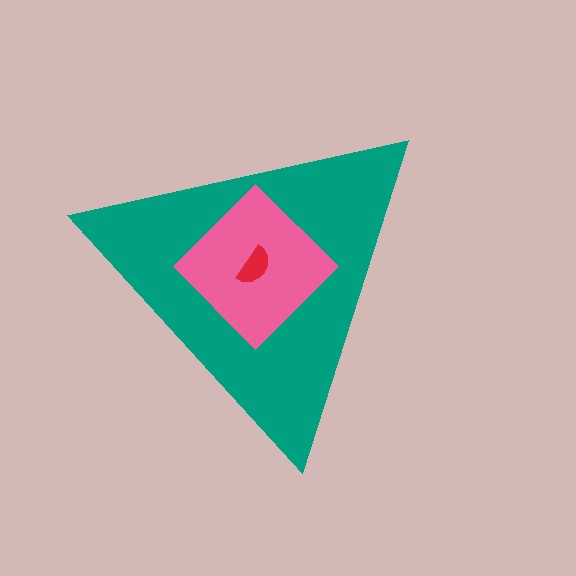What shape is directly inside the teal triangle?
The pink diamond.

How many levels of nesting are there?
3.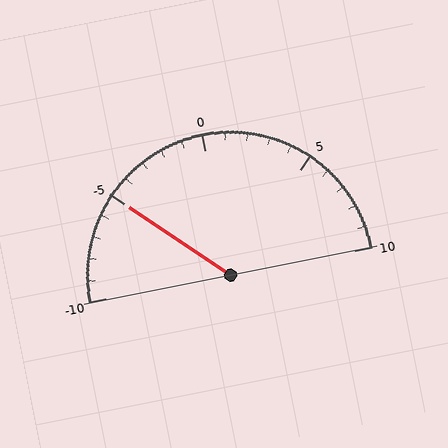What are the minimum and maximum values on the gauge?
The gauge ranges from -10 to 10.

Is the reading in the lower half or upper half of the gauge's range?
The reading is in the lower half of the range (-10 to 10).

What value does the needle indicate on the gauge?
The needle indicates approximately -5.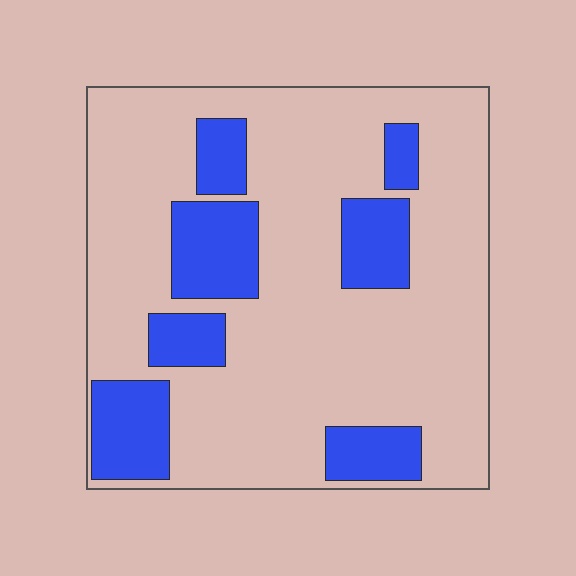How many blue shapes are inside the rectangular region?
7.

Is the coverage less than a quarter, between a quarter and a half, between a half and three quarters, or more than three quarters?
Less than a quarter.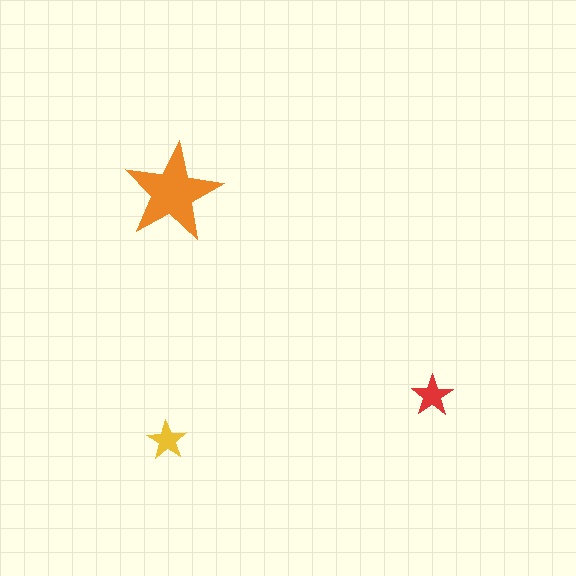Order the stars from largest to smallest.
the orange one, the red one, the yellow one.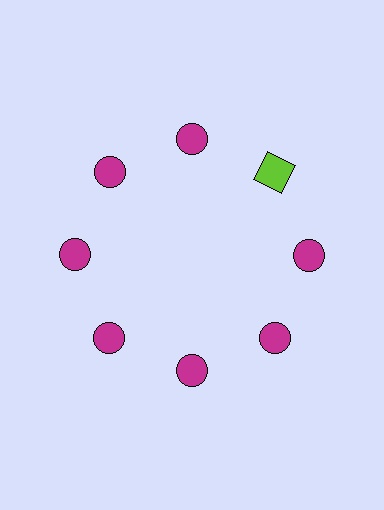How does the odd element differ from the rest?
It differs in both color (lime instead of magenta) and shape (square instead of circle).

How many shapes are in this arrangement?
There are 8 shapes arranged in a ring pattern.